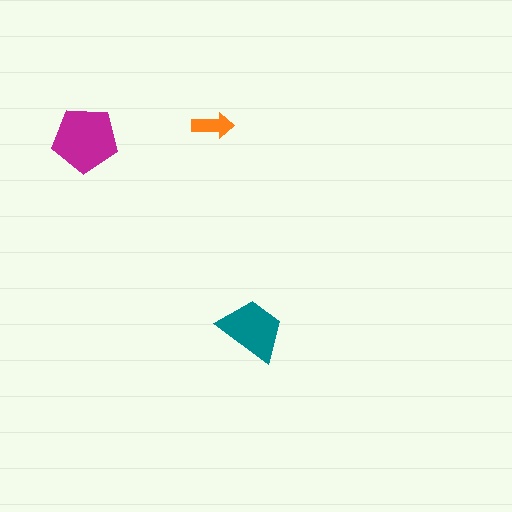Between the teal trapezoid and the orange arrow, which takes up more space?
The teal trapezoid.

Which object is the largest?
The magenta pentagon.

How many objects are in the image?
There are 3 objects in the image.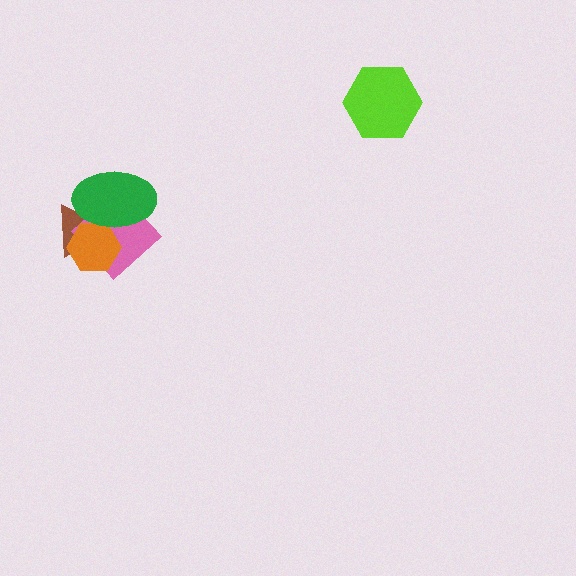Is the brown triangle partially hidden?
Yes, it is partially covered by another shape.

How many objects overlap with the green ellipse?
3 objects overlap with the green ellipse.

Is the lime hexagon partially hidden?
No, no other shape covers it.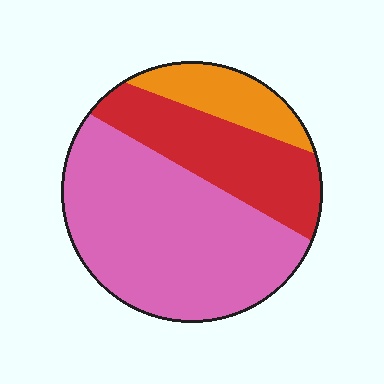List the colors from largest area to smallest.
From largest to smallest: pink, red, orange.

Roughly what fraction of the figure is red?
Red covers 28% of the figure.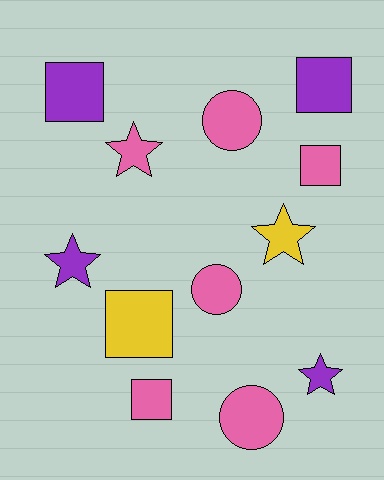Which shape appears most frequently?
Square, with 5 objects.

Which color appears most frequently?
Pink, with 6 objects.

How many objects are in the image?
There are 12 objects.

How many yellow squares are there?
There is 1 yellow square.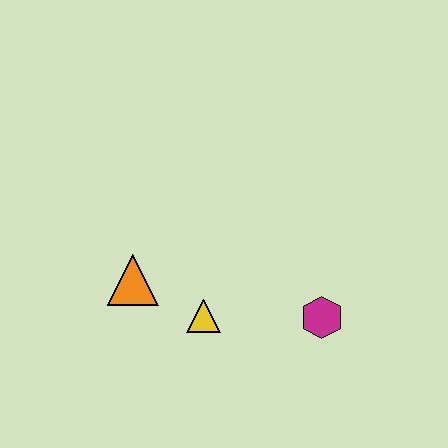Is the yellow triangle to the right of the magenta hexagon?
No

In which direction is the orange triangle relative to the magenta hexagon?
The orange triangle is to the left of the magenta hexagon.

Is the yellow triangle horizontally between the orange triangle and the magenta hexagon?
Yes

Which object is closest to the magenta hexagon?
The yellow triangle is closest to the magenta hexagon.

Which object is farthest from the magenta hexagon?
The orange triangle is farthest from the magenta hexagon.